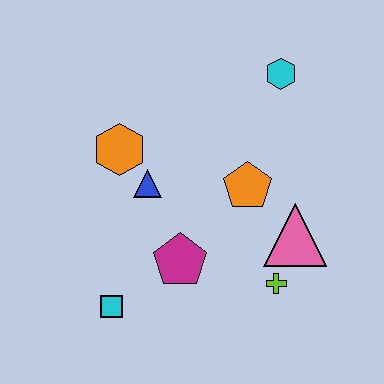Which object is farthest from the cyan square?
The cyan hexagon is farthest from the cyan square.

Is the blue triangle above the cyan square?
Yes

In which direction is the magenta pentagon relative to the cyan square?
The magenta pentagon is to the right of the cyan square.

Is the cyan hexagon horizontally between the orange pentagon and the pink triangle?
Yes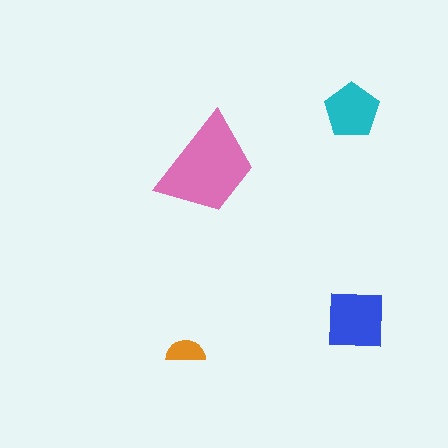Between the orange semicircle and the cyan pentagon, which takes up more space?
The cyan pentagon.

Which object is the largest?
The pink trapezoid.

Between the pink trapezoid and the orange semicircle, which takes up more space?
The pink trapezoid.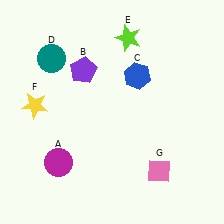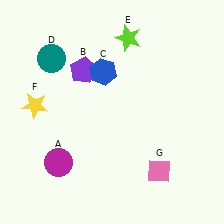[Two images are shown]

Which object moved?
The blue hexagon (C) moved left.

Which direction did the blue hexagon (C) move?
The blue hexagon (C) moved left.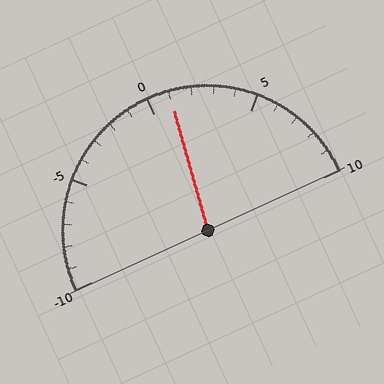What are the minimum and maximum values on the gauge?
The gauge ranges from -10 to 10.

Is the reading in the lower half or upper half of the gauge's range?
The reading is in the upper half of the range (-10 to 10).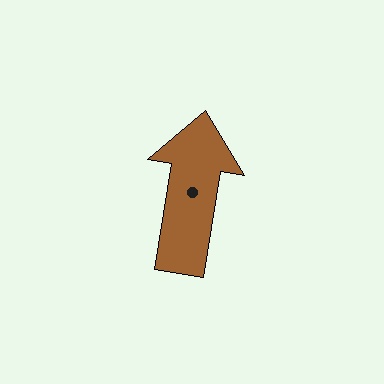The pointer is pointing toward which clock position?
Roughly 12 o'clock.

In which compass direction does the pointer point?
North.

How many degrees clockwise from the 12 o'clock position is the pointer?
Approximately 9 degrees.